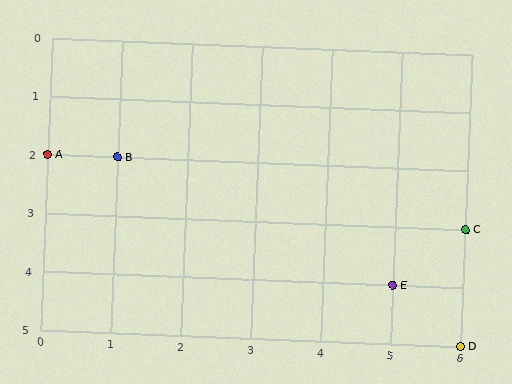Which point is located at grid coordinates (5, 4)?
Point E is at (5, 4).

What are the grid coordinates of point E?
Point E is at grid coordinates (5, 4).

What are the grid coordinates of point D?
Point D is at grid coordinates (6, 5).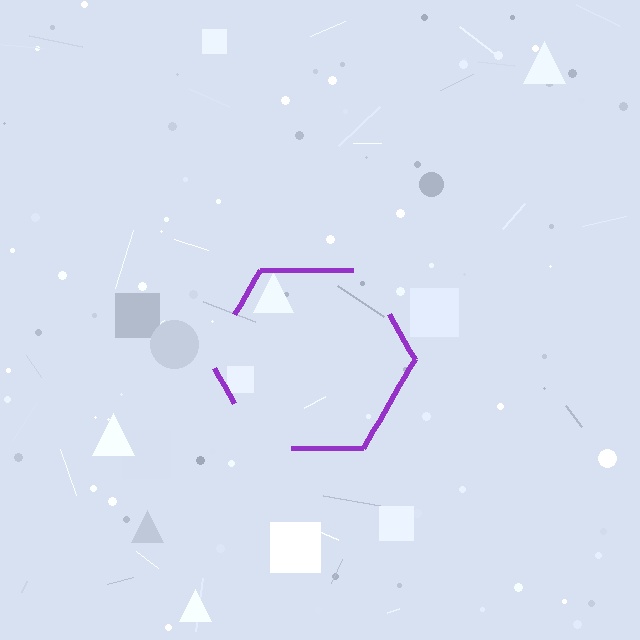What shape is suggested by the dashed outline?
The dashed outline suggests a hexagon.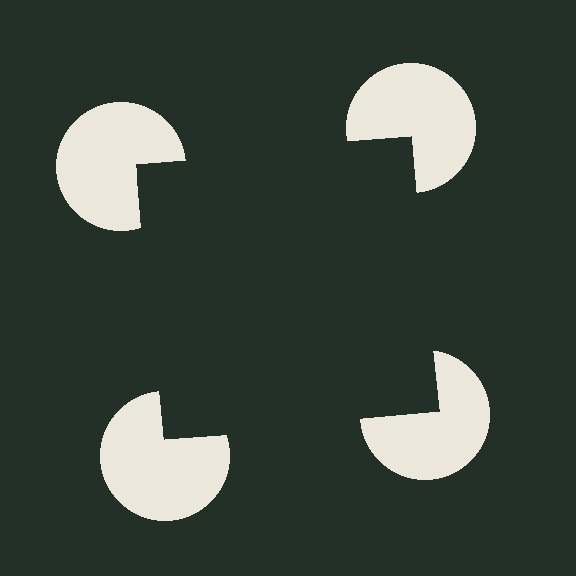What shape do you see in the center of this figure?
An illusory square — its edges are inferred from the aligned wedge cuts in the pac-man discs, not physically drawn.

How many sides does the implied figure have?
4 sides.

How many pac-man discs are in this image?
There are 4 — one at each vertex of the illusory square.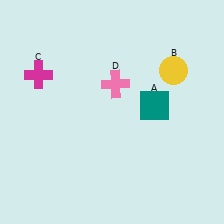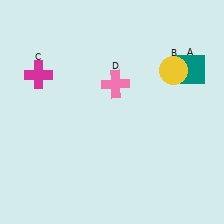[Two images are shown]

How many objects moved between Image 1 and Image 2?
1 object moved between the two images.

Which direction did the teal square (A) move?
The teal square (A) moved up.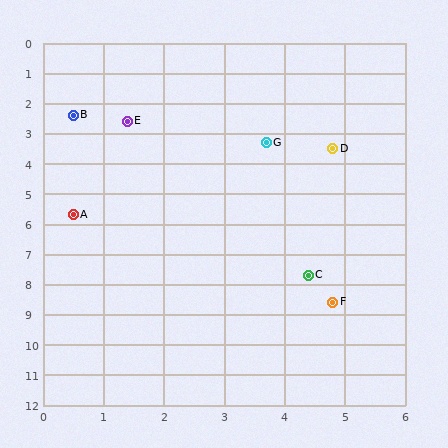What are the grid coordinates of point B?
Point B is at approximately (0.5, 2.4).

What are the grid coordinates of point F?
Point F is at approximately (4.8, 8.6).